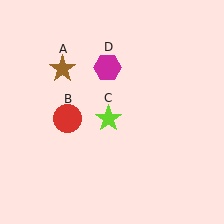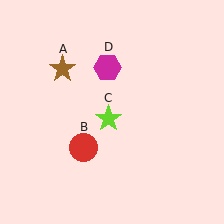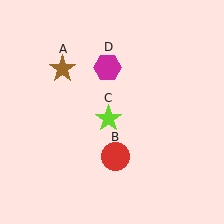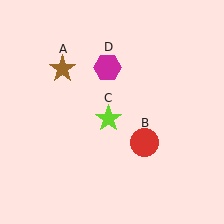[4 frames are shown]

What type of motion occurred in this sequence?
The red circle (object B) rotated counterclockwise around the center of the scene.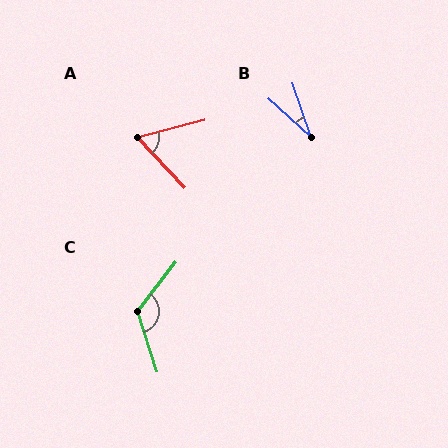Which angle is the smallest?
B, at approximately 28 degrees.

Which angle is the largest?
C, at approximately 125 degrees.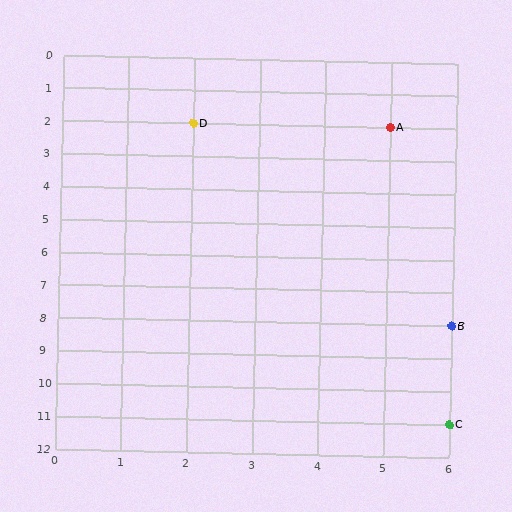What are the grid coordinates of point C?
Point C is at grid coordinates (6, 11).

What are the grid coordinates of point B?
Point B is at grid coordinates (6, 8).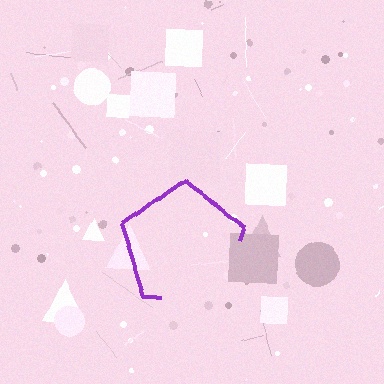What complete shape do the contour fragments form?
The contour fragments form a pentagon.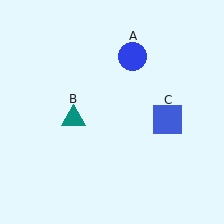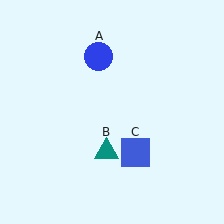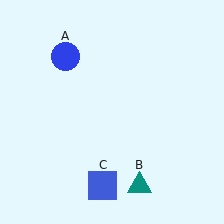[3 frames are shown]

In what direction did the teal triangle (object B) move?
The teal triangle (object B) moved down and to the right.